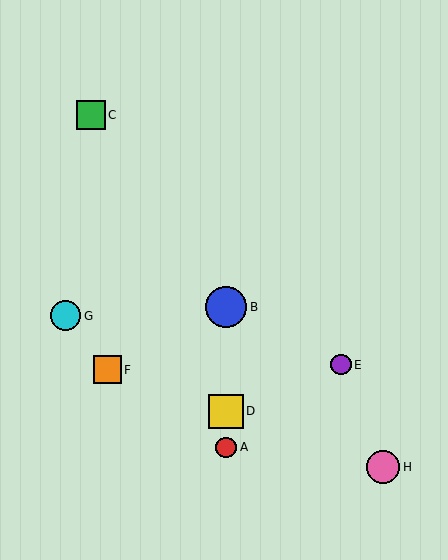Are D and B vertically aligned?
Yes, both are at x≈226.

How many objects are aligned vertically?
3 objects (A, B, D) are aligned vertically.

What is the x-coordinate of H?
Object H is at x≈383.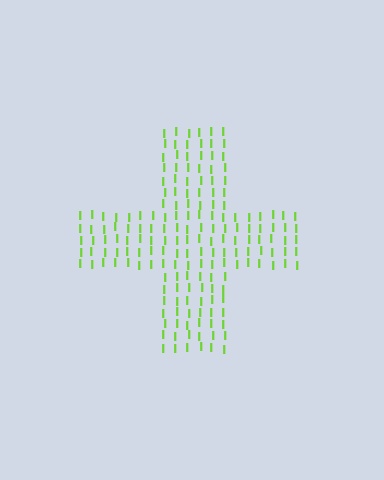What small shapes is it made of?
It is made of small letter I's.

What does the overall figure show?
The overall figure shows a cross.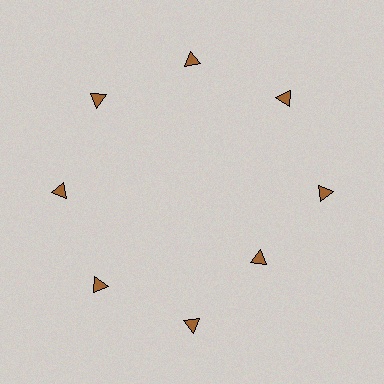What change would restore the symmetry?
The symmetry would be restored by moving it outward, back onto the ring so that all 8 triangles sit at equal angles and equal distance from the center.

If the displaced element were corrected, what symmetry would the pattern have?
It would have 8-fold rotational symmetry — the pattern would map onto itself every 45 degrees.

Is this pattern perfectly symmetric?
No. The 8 brown triangles are arranged in a ring, but one element near the 4 o'clock position is pulled inward toward the center, breaking the 8-fold rotational symmetry.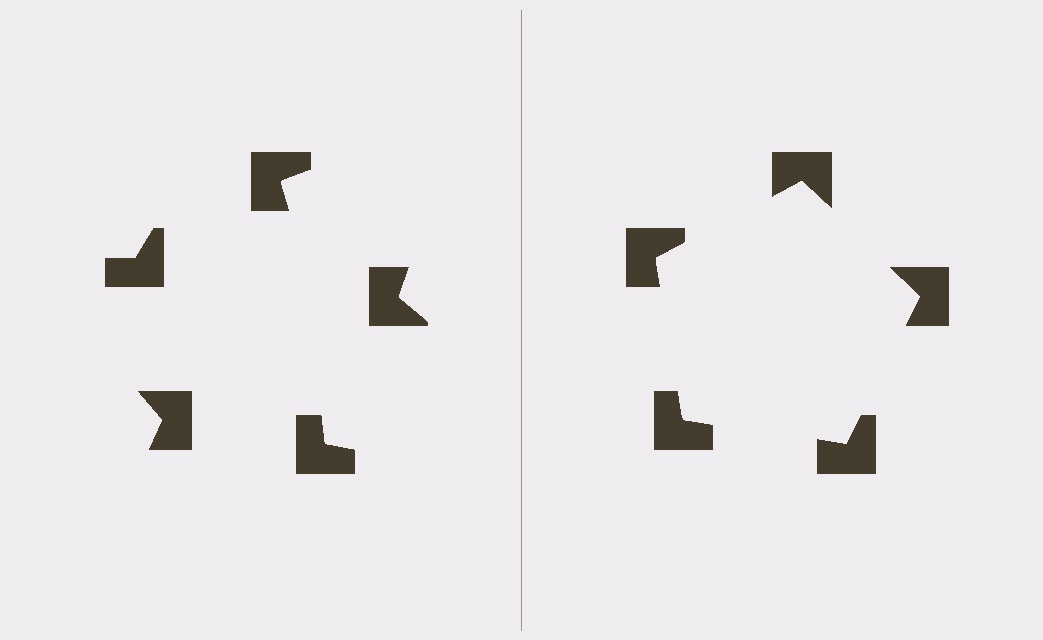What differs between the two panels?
The notched squares are positioned identically on both sides; only the wedge orientations differ. On the right they align to a pentagon; on the left they are misaligned.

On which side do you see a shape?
An illusory pentagon appears on the right side. On the left side the wedge cuts are rotated, so no coherent shape forms.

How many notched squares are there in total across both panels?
10 — 5 on each side.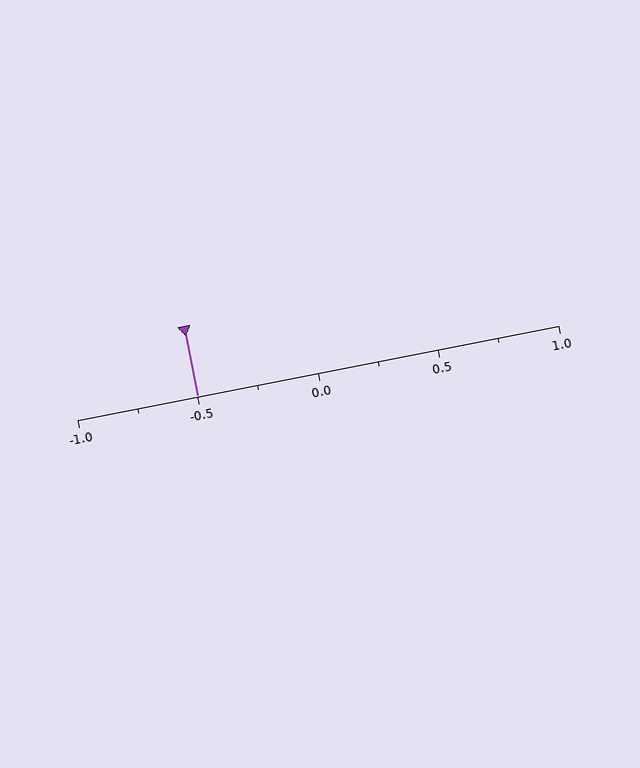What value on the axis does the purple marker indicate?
The marker indicates approximately -0.5.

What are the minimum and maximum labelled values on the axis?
The axis runs from -1.0 to 1.0.